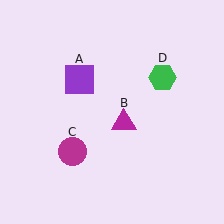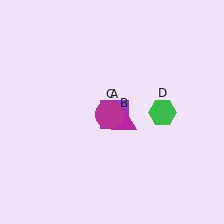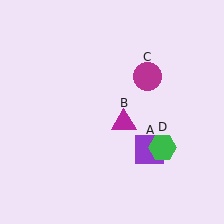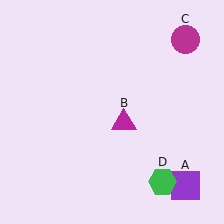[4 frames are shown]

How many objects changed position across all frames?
3 objects changed position: purple square (object A), magenta circle (object C), green hexagon (object D).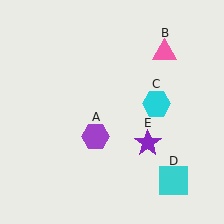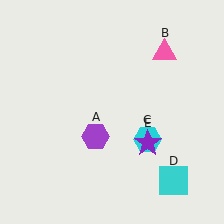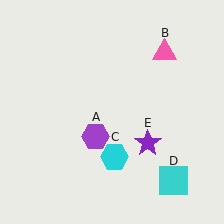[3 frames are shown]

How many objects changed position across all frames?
1 object changed position: cyan hexagon (object C).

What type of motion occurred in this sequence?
The cyan hexagon (object C) rotated clockwise around the center of the scene.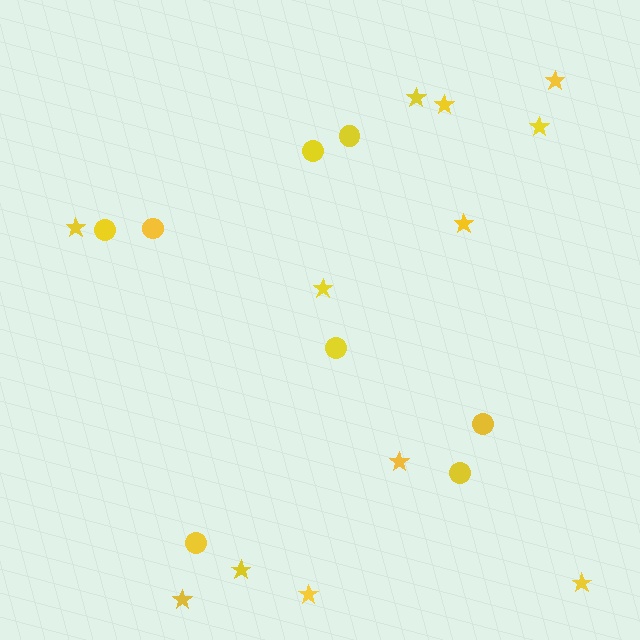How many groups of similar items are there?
There are 2 groups: one group of stars (12) and one group of circles (8).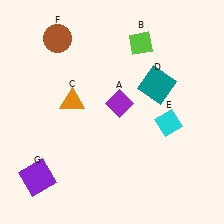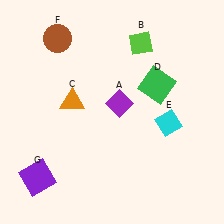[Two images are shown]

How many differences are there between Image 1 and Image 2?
There is 1 difference between the two images.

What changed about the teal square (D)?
In Image 1, D is teal. In Image 2, it changed to green.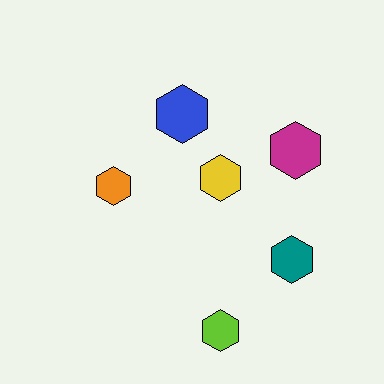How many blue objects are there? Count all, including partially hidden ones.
There is 1 blue object.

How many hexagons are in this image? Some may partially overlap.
There are 6 hexagons.